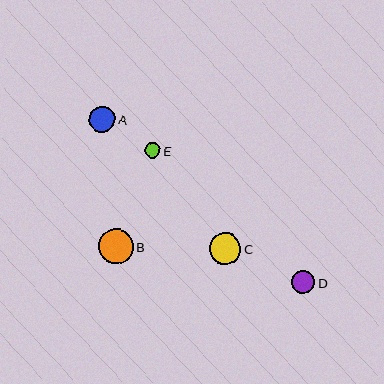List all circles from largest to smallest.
From largest to smallest: B, C, A, D, E.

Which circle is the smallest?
Circle E is the smallest with a size of approximately 16 pixels.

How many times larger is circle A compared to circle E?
Circle A is approximately 1.7 times the size of circle E.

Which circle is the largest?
Circle B is the largest with a size of approximately 35 pixels.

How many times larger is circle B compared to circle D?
Circle B is approximately 1.5 times the size of circle D.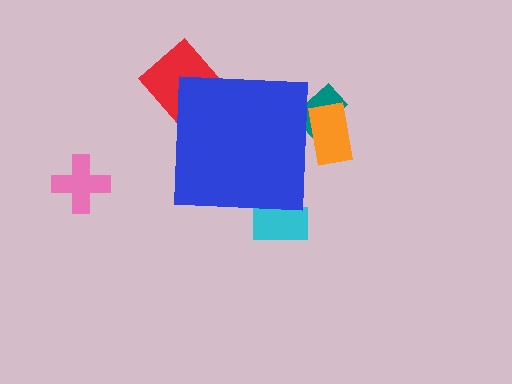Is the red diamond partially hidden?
Yes, the red diamond is partially hidden behind the blue square.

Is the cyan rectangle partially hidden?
Yes, the cyan rectangle is partially hidden behind the blue square.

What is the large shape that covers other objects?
A blue square.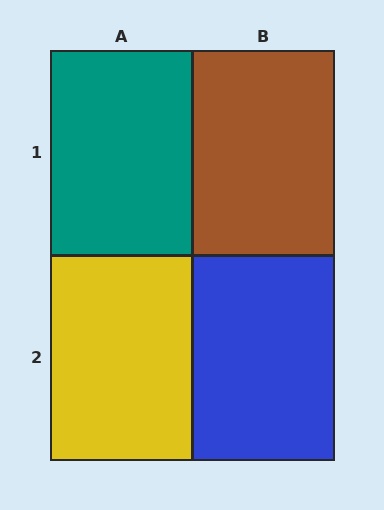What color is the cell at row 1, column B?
Brown.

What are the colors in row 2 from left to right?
Yellow, blue.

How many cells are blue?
1 cell is blue.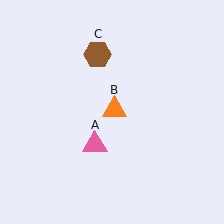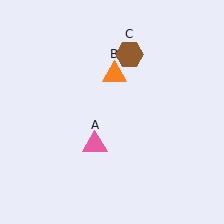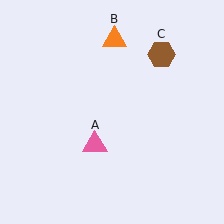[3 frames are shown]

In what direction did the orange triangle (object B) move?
The orange triangle (object B) moved up.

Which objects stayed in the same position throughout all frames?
Pink triangle (object A) remained stationary.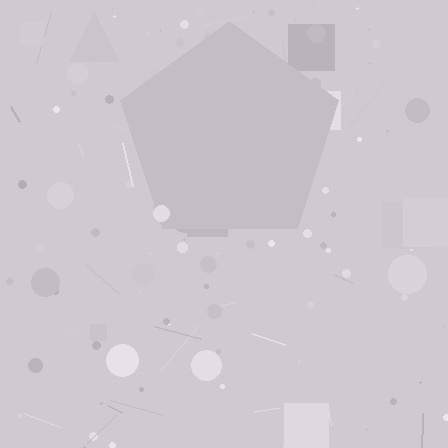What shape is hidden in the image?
A pentagon is hidden in the image.